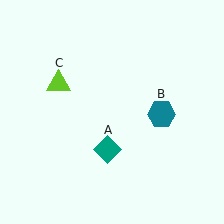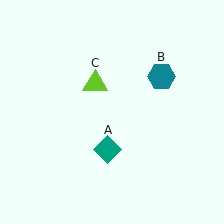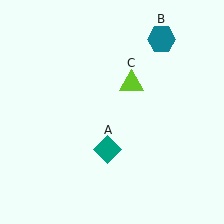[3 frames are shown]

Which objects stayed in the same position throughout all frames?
Teal diamond (object A) remained stationary.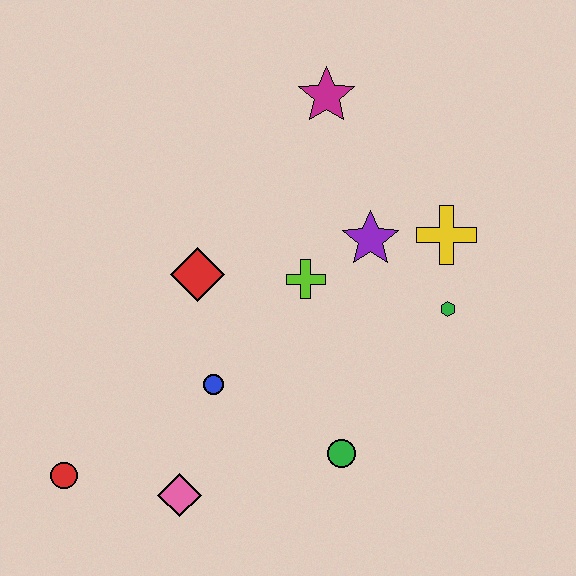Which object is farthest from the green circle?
The magenta star is farthest from the green circle.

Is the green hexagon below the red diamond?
Yes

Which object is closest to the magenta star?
The purple star is closest to the magenta star.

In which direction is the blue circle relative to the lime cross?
The blue circle is below the lime cross.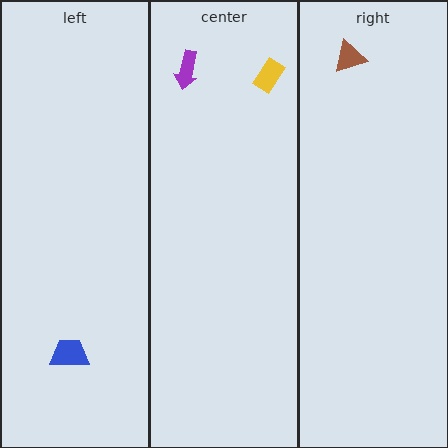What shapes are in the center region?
The purple arrow, the yellow rectangle.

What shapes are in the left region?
The blue trapezoid.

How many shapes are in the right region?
1.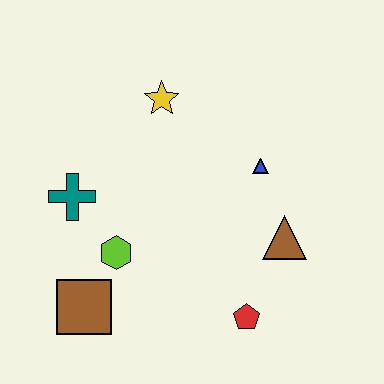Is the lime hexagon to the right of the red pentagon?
No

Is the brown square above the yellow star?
No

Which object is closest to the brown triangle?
The blue triangle is closest to the brown triangle.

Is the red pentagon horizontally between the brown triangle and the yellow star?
Yes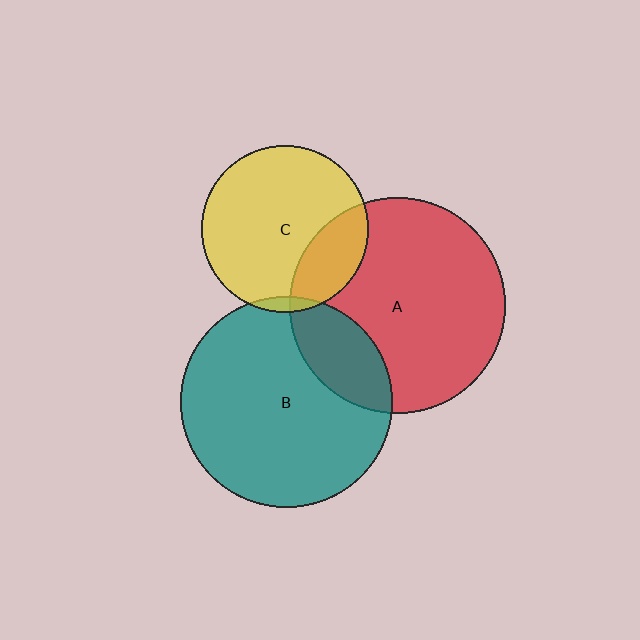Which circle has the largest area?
Circle A (red).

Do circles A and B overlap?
Yes.